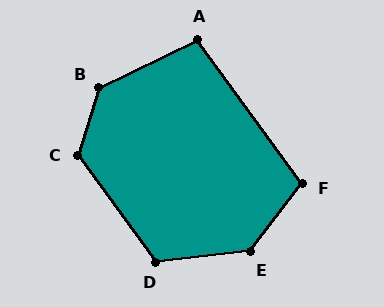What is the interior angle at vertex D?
Approximately 120 degrees (obtuse).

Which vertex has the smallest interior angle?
A, at approximately 100 degrees.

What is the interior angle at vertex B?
Approximately 133 degrees (obtuse).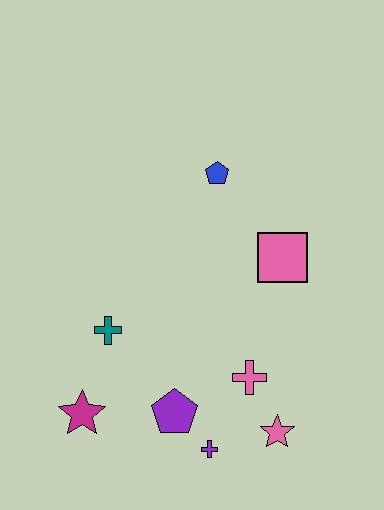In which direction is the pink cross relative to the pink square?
The pink cross is below the pink square.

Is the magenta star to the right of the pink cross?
No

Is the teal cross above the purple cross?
Yes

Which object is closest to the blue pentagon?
The pink square is closest to the blue pentagon.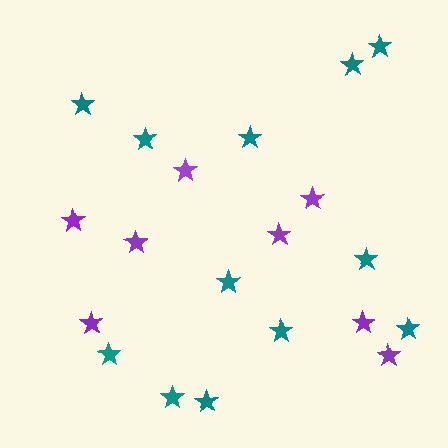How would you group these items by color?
There are 2 groups: one group of teal stars (12) and one group of purple stars (8).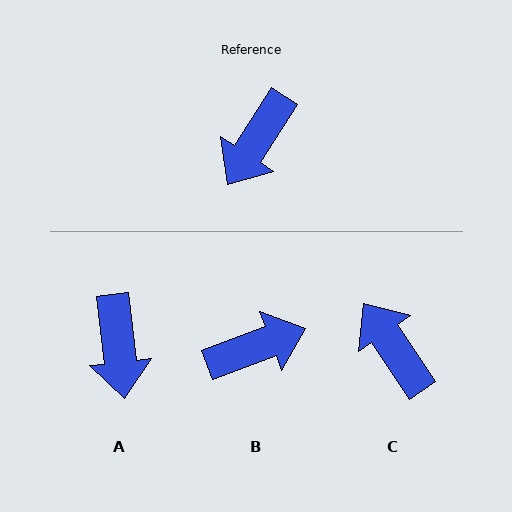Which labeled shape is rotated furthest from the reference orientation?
B, about 143 degrees away.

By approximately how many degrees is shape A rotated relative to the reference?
Approximately 39 degrees counter-clockwise.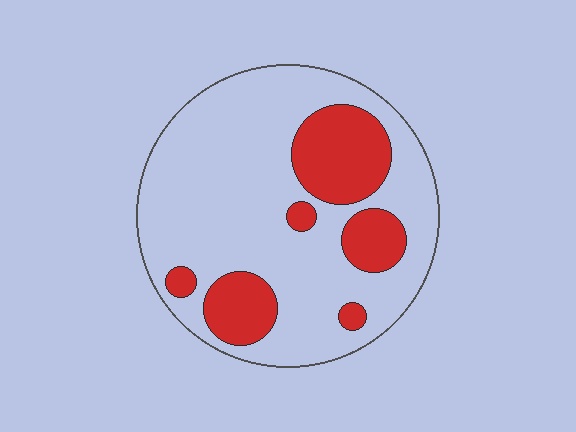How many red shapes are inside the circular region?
6.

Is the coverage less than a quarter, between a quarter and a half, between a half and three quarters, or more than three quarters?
Less than a quarter.